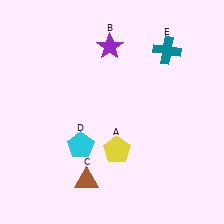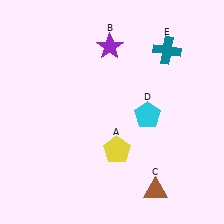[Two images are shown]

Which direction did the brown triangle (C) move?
The brown triangle (C) moved right.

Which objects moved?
The objects that moved are: the brown triangle (C), the cyan pentagon (D).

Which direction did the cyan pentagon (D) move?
The cyan pentagon (D) moved right.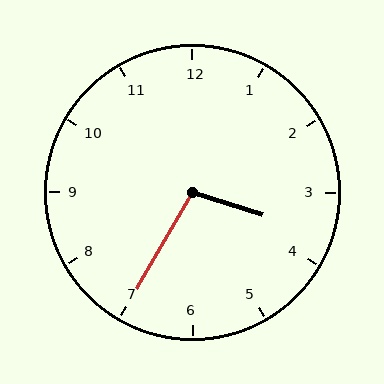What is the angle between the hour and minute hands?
Approximately 102 degrees.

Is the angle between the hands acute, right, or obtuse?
It is obtuse.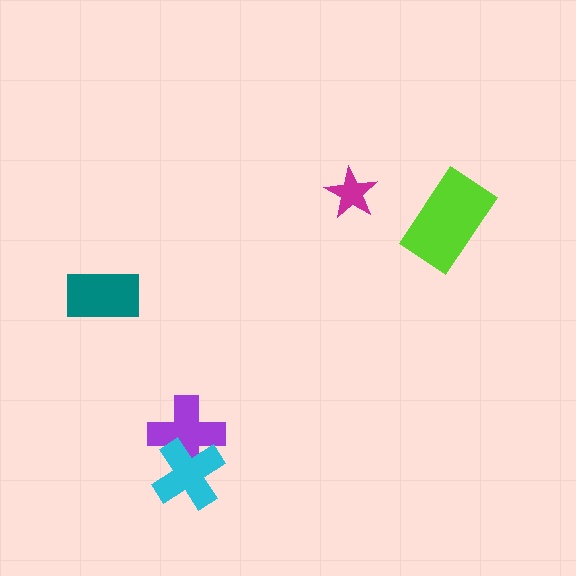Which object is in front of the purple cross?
The cyan cross is in front of the purple cross.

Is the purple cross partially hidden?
Yes, it is partially covered by another shape.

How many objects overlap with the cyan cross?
1 object overlaps with the cyan cross.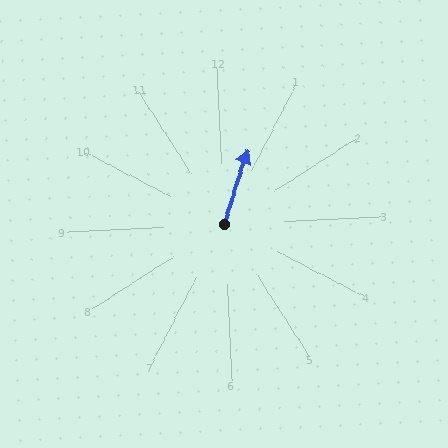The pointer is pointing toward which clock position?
Roughly 1 o'clock.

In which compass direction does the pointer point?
North.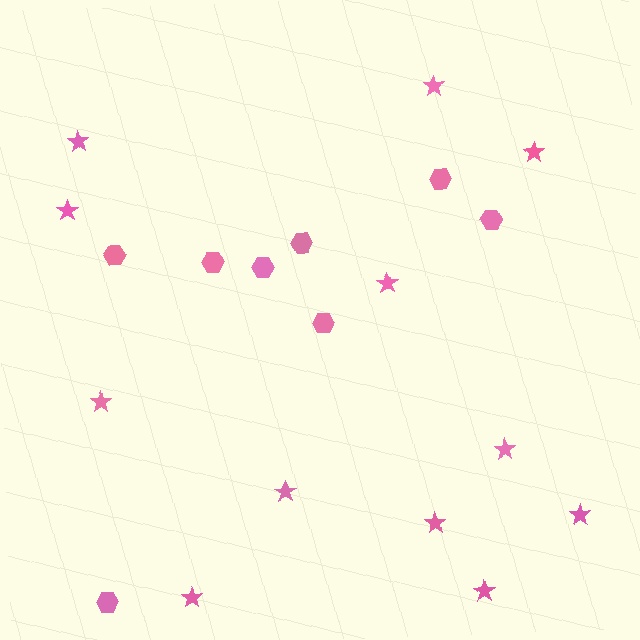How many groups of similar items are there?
There are 2 groups: one group of stars (12) and one group of hexagons (8).